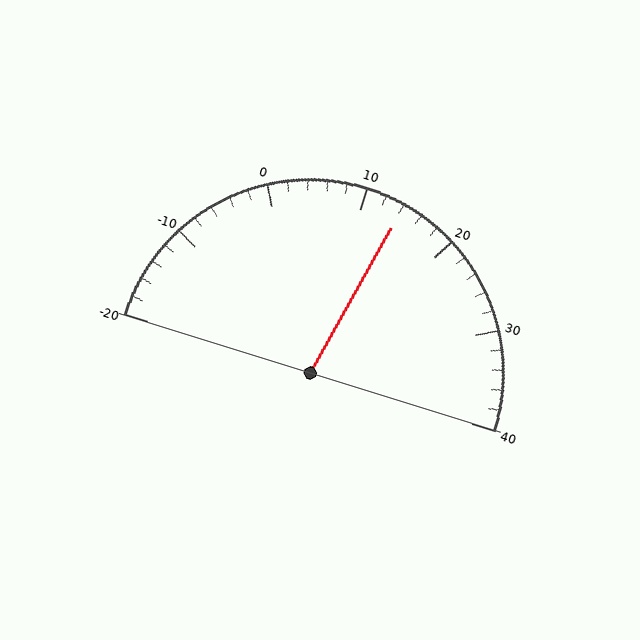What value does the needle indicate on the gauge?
The needle indicates approximately 14.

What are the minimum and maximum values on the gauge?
The gauge ranges from -20 to 40.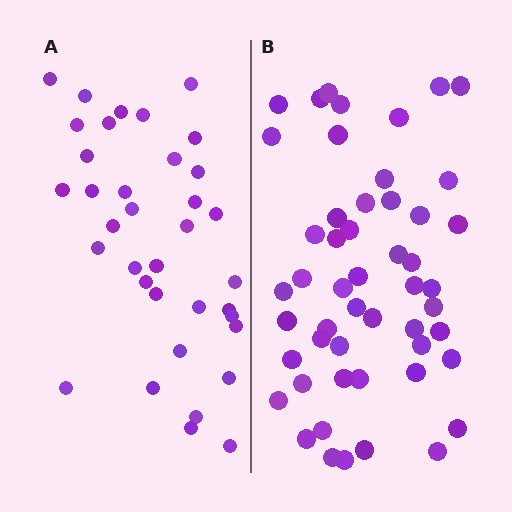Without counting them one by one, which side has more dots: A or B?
Region B (the right region) has more dots.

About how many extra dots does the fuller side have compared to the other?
Region B has approximately 15 more dots than region A.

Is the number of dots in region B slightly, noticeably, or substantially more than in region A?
Region B has noticeably more, but not dramatically so. The ratio is roughly 1.4 to 1.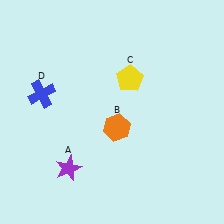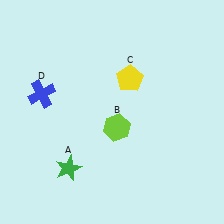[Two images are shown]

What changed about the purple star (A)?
In Image 1, A is purple. In Image 2, it changed to green.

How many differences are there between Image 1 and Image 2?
There are 2 differences between the two images.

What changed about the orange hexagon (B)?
In Image 1, B is orange. In Image 2, it changed to lime.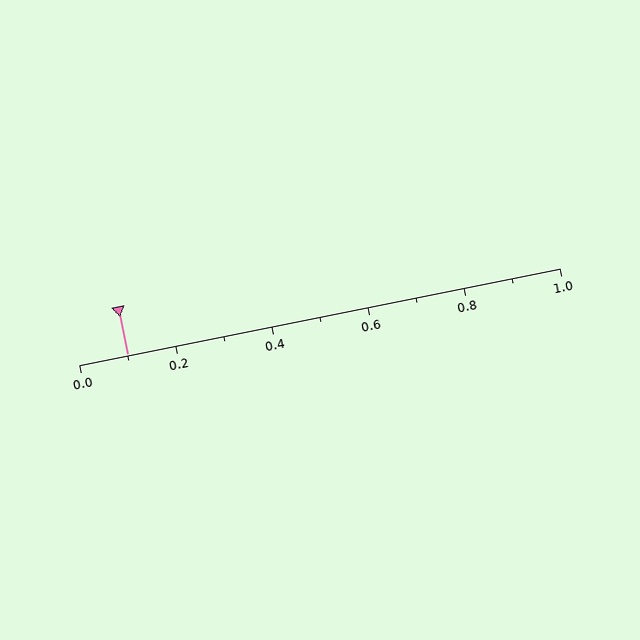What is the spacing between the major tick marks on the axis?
The major ticks are spaced 0.2 apart.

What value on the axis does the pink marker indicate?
The marker indicates approximately 0.1.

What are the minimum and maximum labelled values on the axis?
The axis runs from 0.0 to 1.0.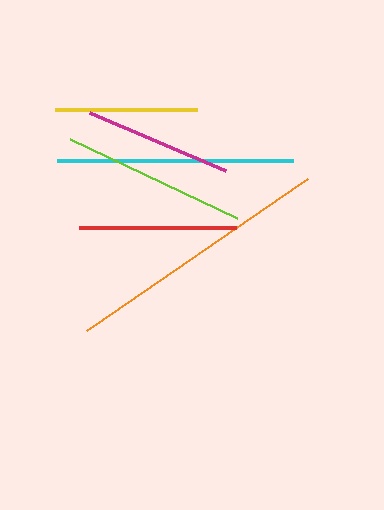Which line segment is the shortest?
The yellow line is the shortest at approximately 142 pixels.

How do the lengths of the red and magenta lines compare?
The red and magenta lines are approximately the same length.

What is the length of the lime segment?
The lime segment is approximately 184 pixels long.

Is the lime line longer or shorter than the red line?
The lime line is longer than the red line.